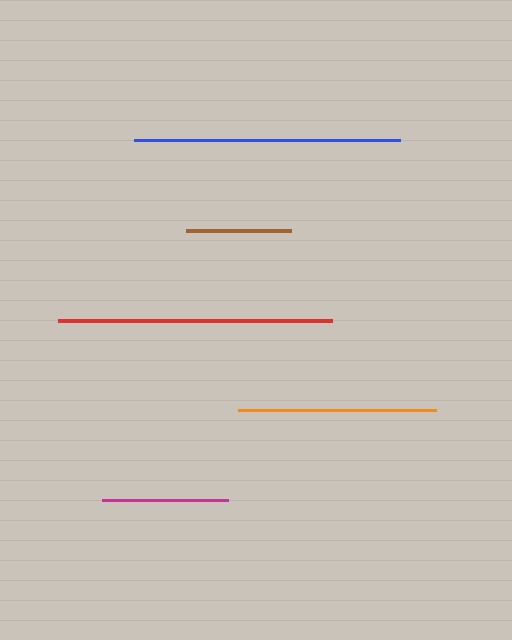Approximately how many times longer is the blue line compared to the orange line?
The blue line is approximately 1.3 times the length of the orange line.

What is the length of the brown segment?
The brown segment is approximately 105 pixels long.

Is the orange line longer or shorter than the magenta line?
The orange line is longer than the magenta line.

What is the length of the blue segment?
The blue segment is approximately 266 pixels long.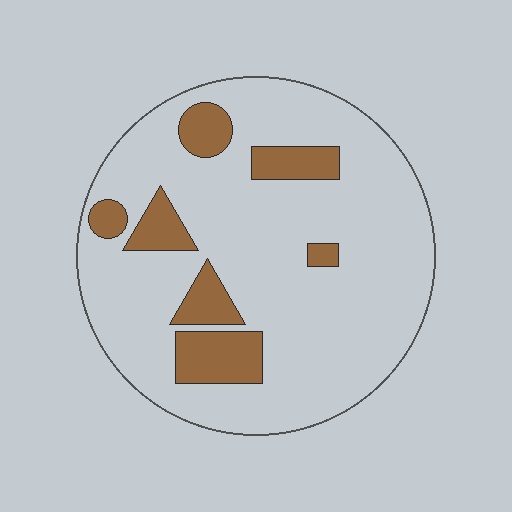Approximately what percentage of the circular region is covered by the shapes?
Approximately 15%.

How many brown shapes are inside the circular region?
7.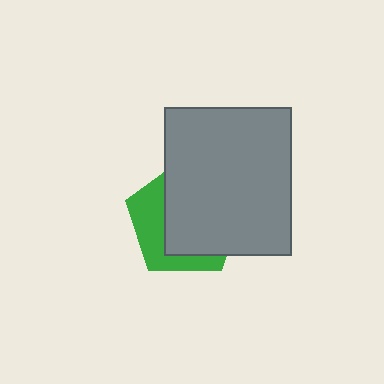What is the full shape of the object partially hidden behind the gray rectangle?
The partially hidden object is a green pentagon.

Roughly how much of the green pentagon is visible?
A small part of it is visible (roughly 36%).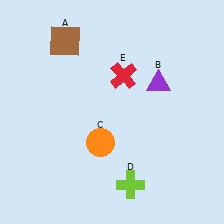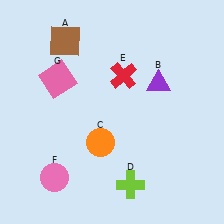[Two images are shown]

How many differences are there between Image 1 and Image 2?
There are 2 differences between the two images.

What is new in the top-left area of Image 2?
A pink square (G) was added in the top-left area of Image 2.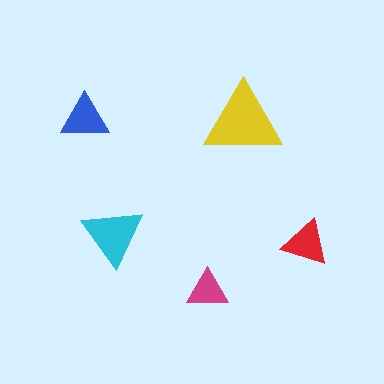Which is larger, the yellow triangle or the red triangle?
The yellow one.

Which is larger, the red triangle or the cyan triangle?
The cyan one.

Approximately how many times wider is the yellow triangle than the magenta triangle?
About 2 times wider.